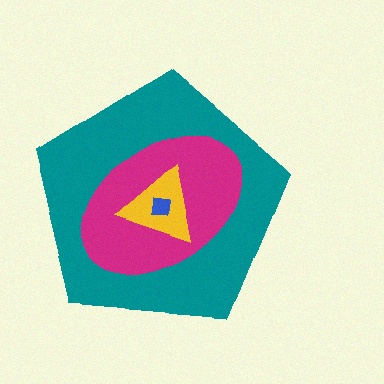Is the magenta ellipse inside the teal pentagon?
Yes.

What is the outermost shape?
The teal pentagon.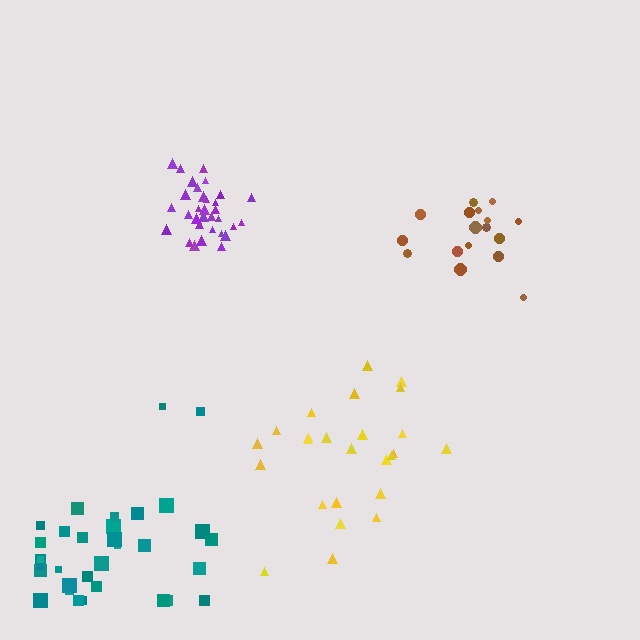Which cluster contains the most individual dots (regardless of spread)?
Teal (35).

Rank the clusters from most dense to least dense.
purple, brown, yellow, teal.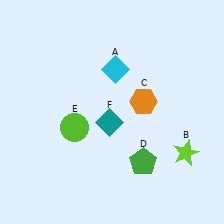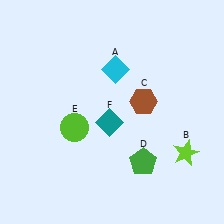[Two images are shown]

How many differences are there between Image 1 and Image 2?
There is 1 difference between the two images.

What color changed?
The hexagon (C) changed from orange in Image 1 to brown in Image 2.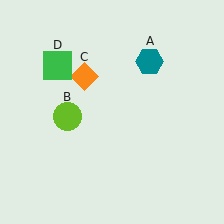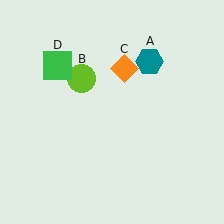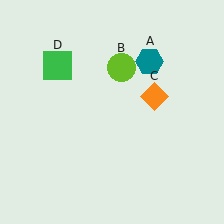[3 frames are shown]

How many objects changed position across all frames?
2 objects changed position: lime circle (object B), orange diamond (object C).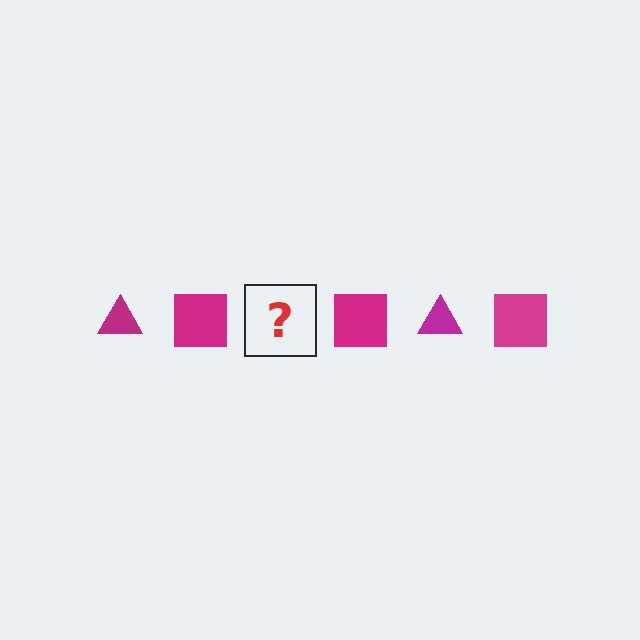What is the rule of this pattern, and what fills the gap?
The rule is that the pattern cycles through triangle, square shapes in magenta. The gap should be filled with a magenta triangle.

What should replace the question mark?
The question mark should be replaced with a magenta triangle.